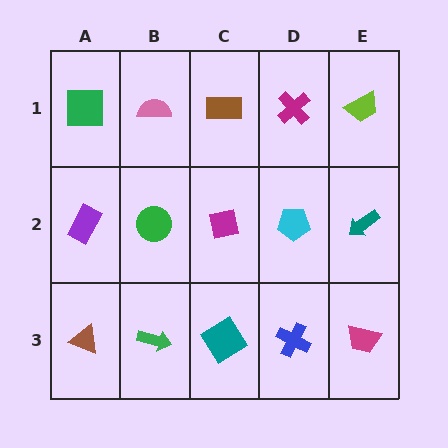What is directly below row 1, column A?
A purple rectangle.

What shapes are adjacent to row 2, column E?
A lime trapezoid (row 1, column E), a magenta trapezoid (row 3, column E), a cyan pentagon (row 2, column D).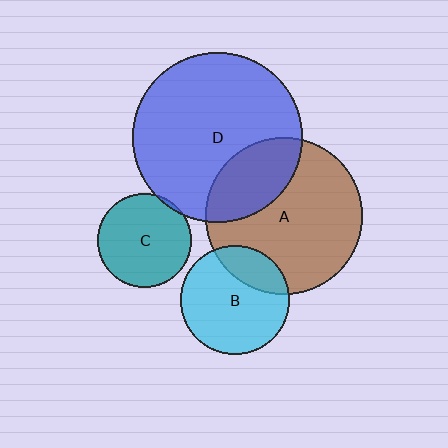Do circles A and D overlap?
Yes.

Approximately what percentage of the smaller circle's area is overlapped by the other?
Approximately 30%.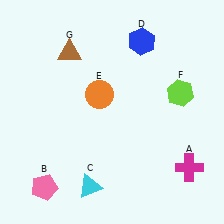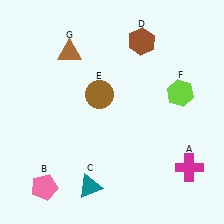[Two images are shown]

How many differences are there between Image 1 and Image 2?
There are 3 differences between the two images.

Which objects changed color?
C changed from cyan to teal. D changed from blue to brown. E changed from orange to brown.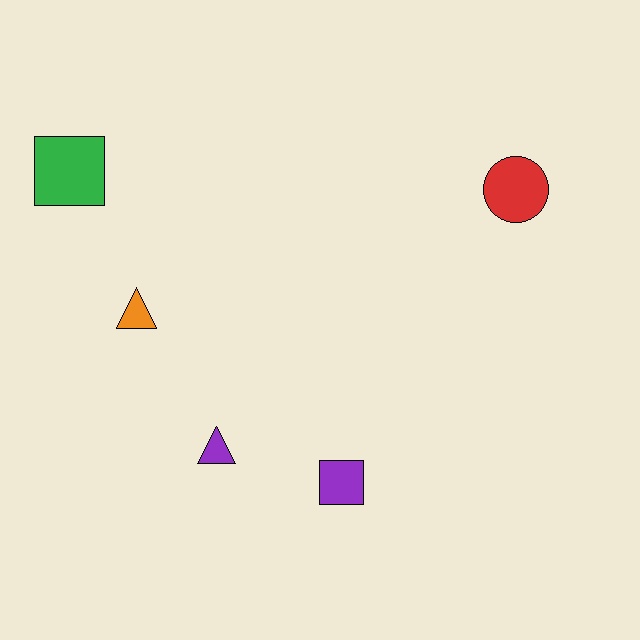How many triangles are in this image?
There are 2 triangles.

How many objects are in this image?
There are 5 objects.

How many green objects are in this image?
There is 1 green object.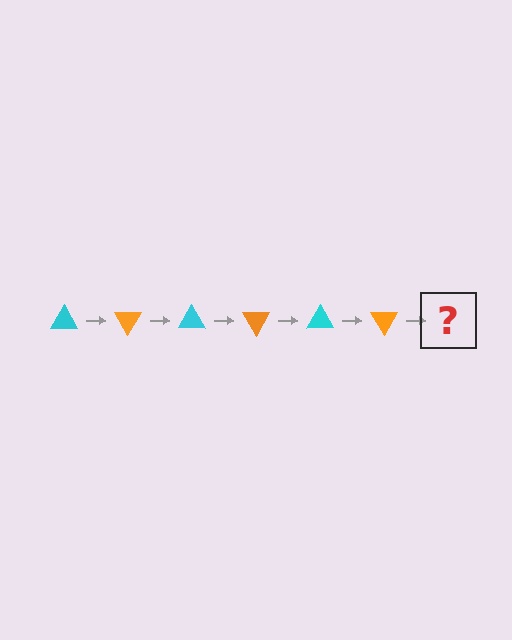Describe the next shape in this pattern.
It should be a cyan triangle, rotated 360 degrees from the start.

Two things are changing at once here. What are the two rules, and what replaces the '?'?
The two rules are that it rotates 60 degrees each step and the color cycles through cyan and orange. The '?' should be a cyan triangle, rotated 360 degrees from the start.